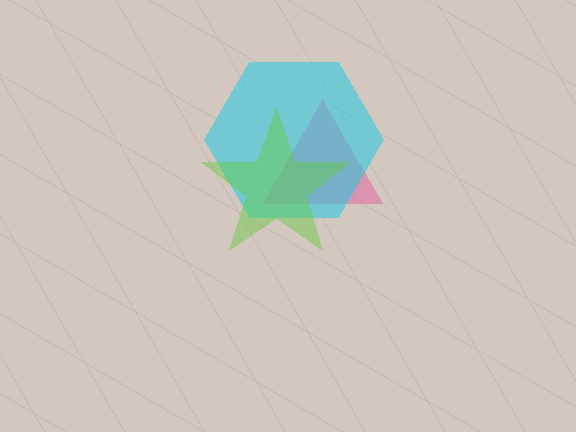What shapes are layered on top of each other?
The layered shapes are: a pink triangle, a cyan hexagon, a lime star.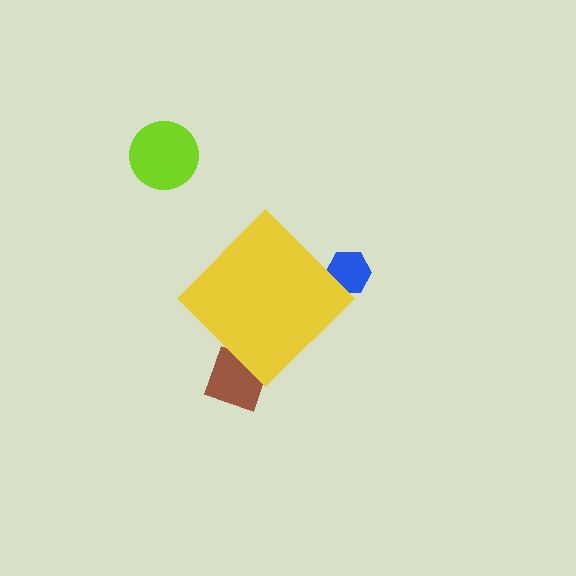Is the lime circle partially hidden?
No, the lime circle is fully visible.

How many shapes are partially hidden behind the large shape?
2 shapes are partially hidden.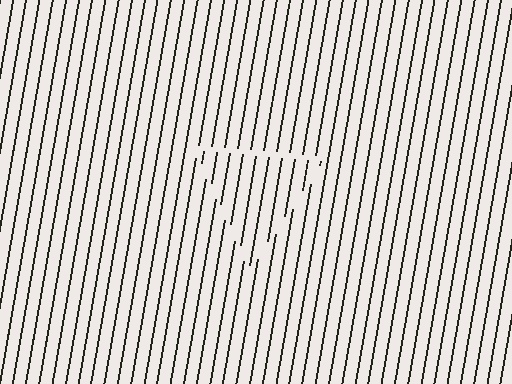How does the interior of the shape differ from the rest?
The interior of the shape contains the same grating, shifted by half a period — the contour is defined by the phase discontinuity where line-ends from the inner and outer gratings abut.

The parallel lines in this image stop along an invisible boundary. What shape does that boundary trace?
An illusory triangle. The interior of the shape contains the same grating, shifted by half a period — the contour is defined by the phase discontinuity where line-ends from the inner and outer gratings abut.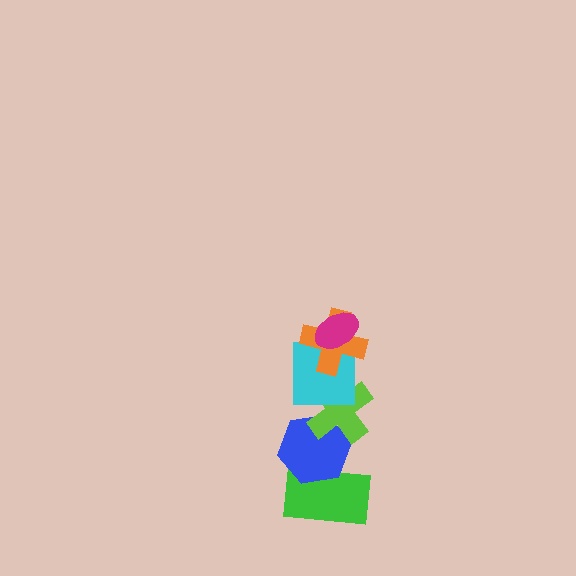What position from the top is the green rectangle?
The green rectangle is 6th from the top.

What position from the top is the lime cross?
The lime cross is 4th from the top.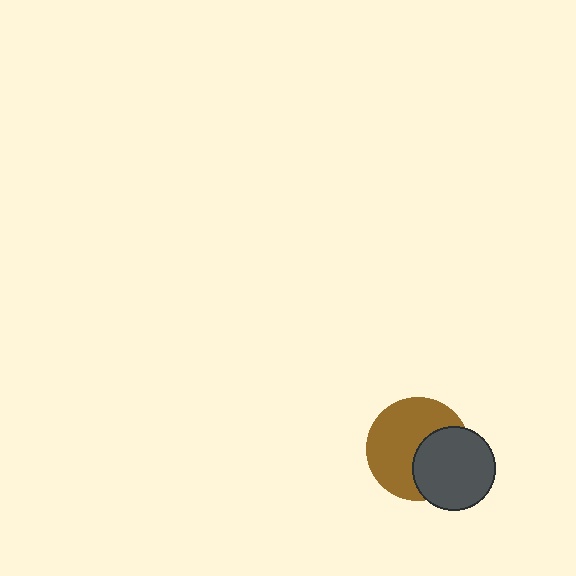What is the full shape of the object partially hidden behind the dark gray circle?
The partially hidden object is a brown circle.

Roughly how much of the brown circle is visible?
About half of it is visible (roughly 62%).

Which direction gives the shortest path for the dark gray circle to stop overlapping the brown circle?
Moving right gives the shortest separation.